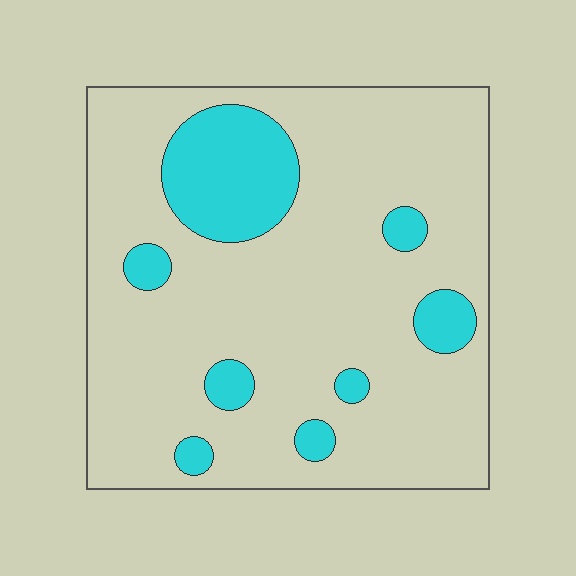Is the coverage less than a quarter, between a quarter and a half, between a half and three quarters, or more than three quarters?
Less than a quarter.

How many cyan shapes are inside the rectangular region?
8.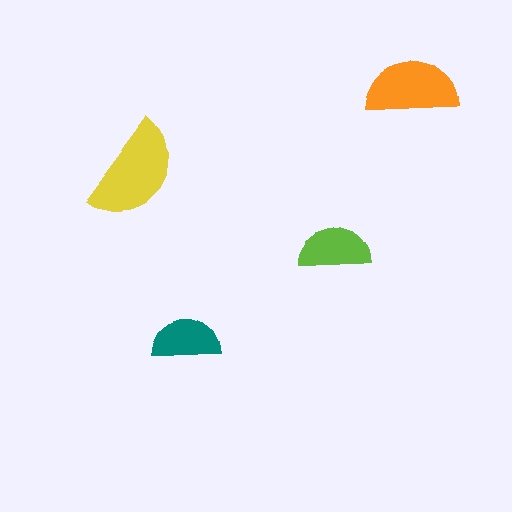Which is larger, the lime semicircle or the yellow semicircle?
The yellow one.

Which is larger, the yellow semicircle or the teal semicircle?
The yellow one.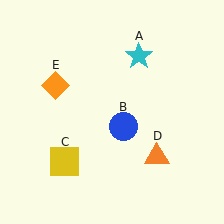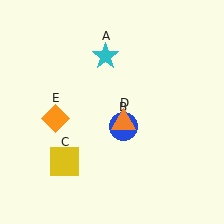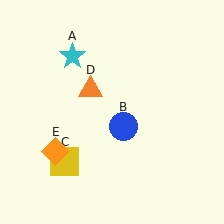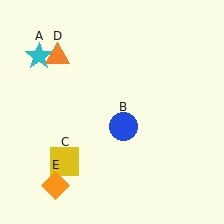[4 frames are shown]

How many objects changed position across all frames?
3 objects changed position: cyan star (object A), orange triangle (object D), orange diamond (object E).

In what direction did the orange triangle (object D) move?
The orange triangle (object D) moved up and to the left.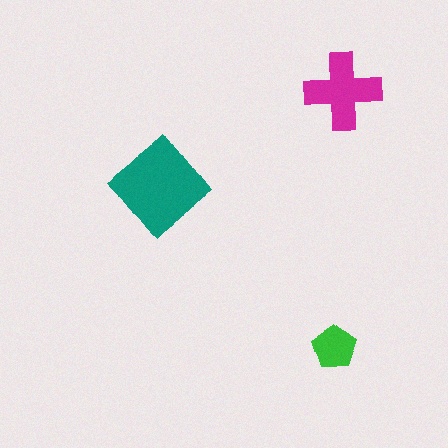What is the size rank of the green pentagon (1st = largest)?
3rd.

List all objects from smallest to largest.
The green pentagon, the magenta cross, the teal diamond.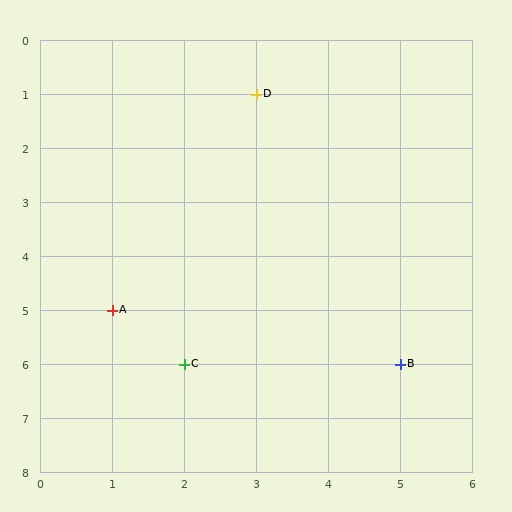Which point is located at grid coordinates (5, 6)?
Point B is at (5, 6).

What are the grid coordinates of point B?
Point B is at grid coordinates (5, 6).